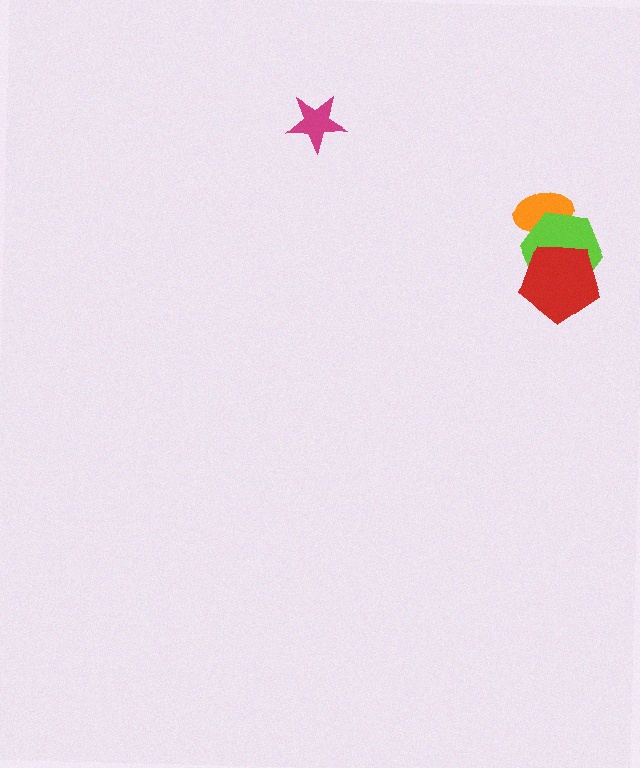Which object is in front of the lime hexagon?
The red pentagon is in front of the lime hexagon.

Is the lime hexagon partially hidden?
Yes, it is partially covered by another shape.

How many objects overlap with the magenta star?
0 objects overlap with the magenta star.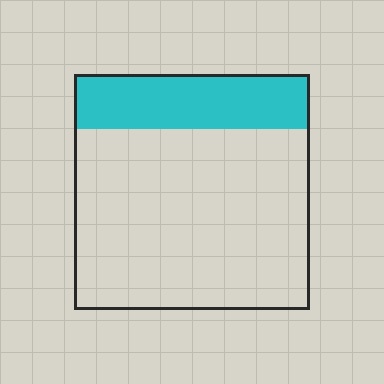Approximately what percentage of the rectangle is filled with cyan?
Approximately 25%.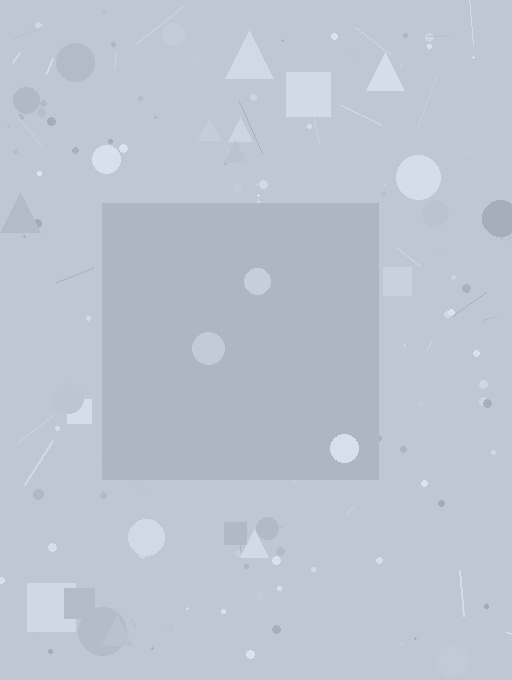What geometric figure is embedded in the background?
A square is embedded in the background.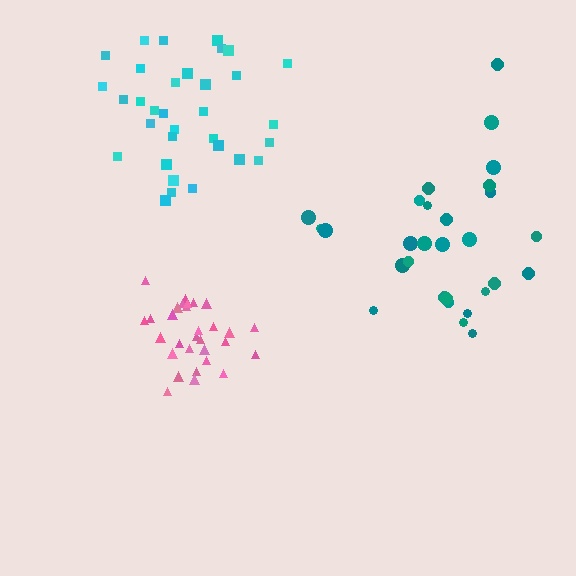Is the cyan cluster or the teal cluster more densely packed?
Cyan.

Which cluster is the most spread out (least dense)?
Teal.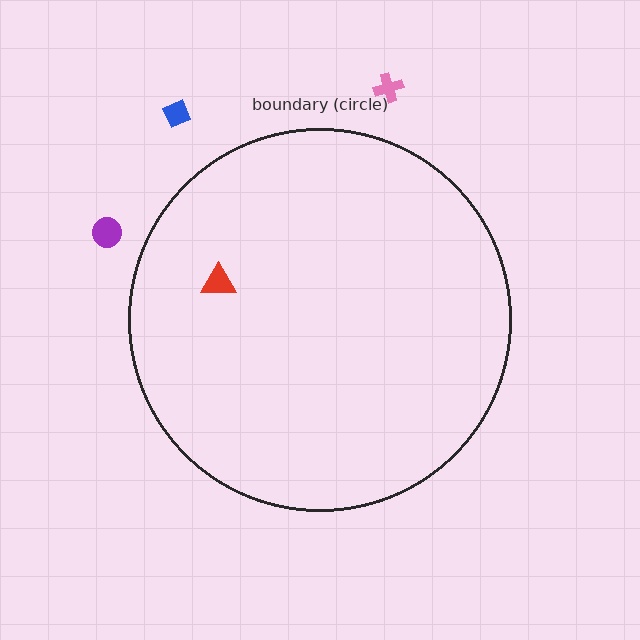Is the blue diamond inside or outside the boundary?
Outside.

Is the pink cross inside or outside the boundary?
Outside.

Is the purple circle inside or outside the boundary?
Outside.